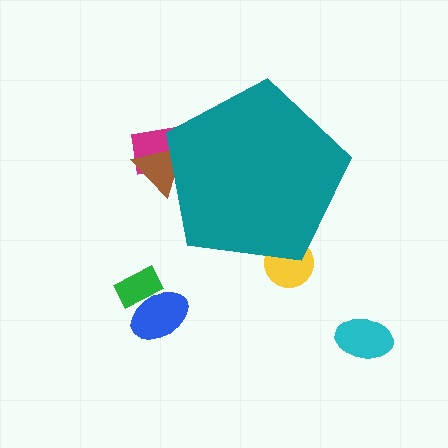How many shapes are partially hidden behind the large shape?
3 shapes are partially hidden.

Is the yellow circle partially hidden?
Yes, the yellow circle is partially hidden behind the teal pentagon.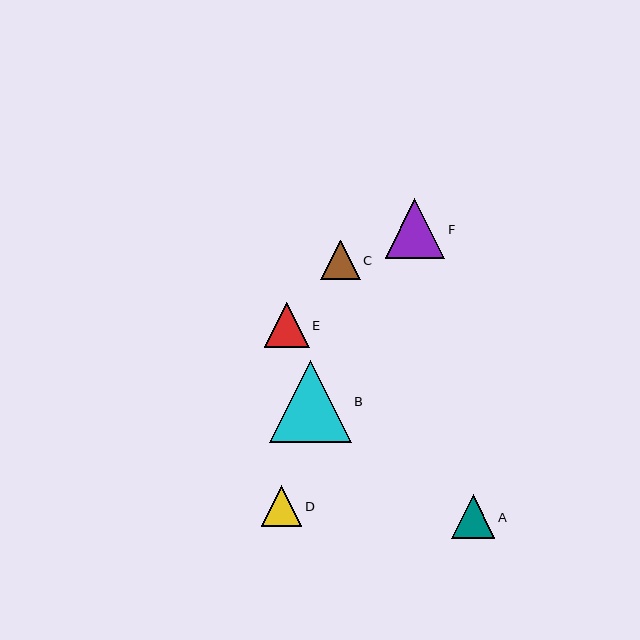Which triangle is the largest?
Triangle B is the largest with a size of approximately 82 pixels.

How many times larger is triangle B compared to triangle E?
Triangle B is approximately 1.8 times the size of triangle E.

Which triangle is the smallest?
Triangle C is the smallest with a size of approximately 39 pixels.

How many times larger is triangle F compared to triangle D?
Triangle F is approximately 1.5 times the size of triangle D.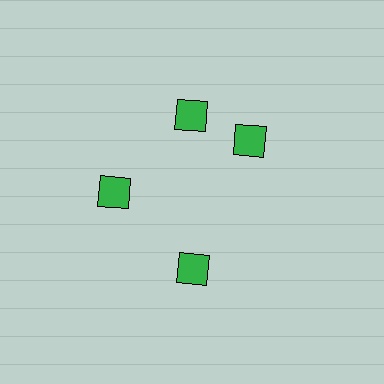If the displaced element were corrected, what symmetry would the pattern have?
It would have 4-fold rotational symmetry — the pattern would map onto itself every 90 degrees.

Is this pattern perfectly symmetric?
No. The 4 green diamonds are arranged in a ring, but one element near the 3 o'clock position is rotated out of alignment along the ring, breaking the 4-fold rotational symmetry.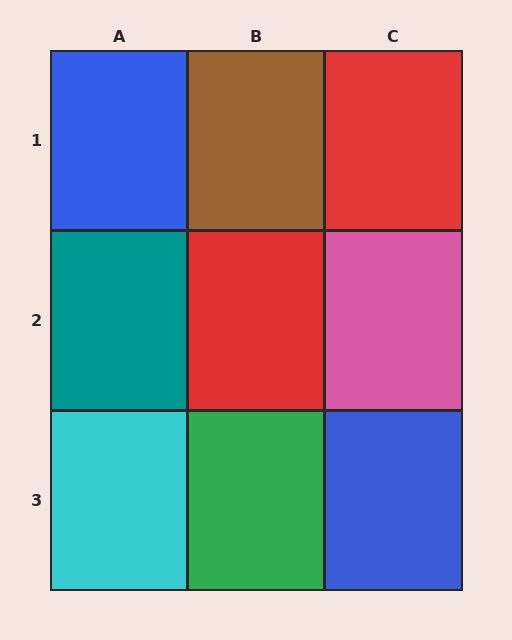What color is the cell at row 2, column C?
Pink.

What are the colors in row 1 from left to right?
Blue, brown, red.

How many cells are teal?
1 cell is teal.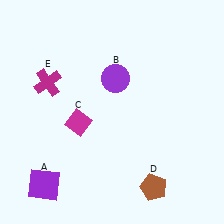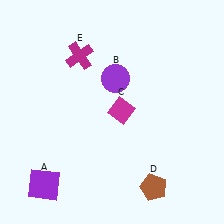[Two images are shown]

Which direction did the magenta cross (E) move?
The magenta cross (E) moved right.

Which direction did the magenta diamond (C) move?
The magenta diamond (C) moved right.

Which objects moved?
The objects that moved are: the magenta diamond (C), the magenta cross (E).